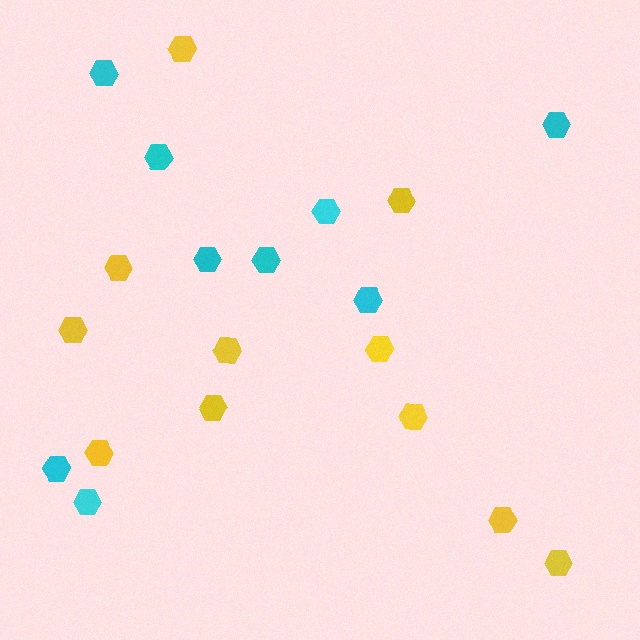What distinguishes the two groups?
There are 2 groups: one group of cyan hexagons (9) and one group of yellow hexagons (11).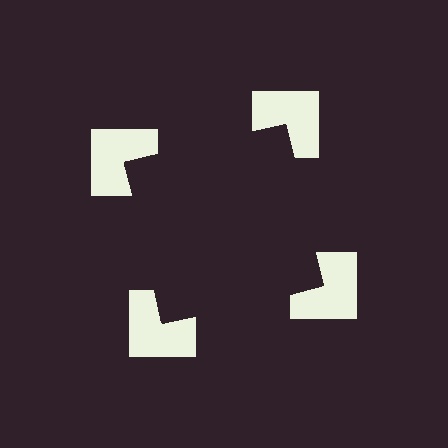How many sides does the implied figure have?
4 sides.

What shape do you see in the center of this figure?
An illusory square — its edges are inferred from the aligned wedge cuts in the notched squares, not physically drawn.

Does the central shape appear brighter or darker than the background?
It typically appears slightly darker than the background, even though no actual brightness change is drawn.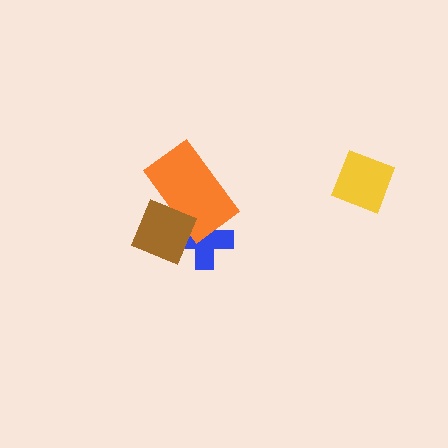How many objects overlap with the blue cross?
2 objects overlap with the blue cross.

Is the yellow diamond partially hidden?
No, no other shape covers it.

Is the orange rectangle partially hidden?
Yes, it is partially covered by another shape.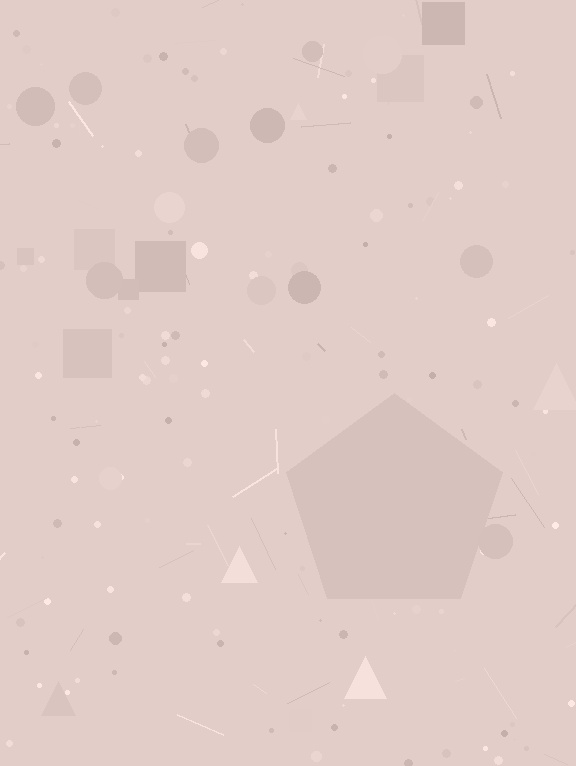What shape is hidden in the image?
A pentagon is hidden in the image.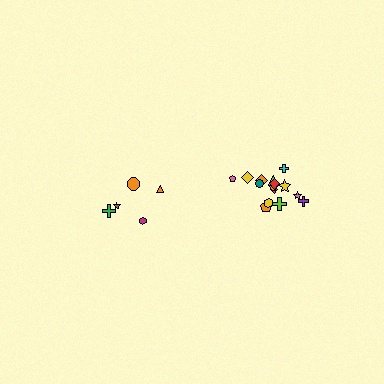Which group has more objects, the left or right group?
The right group.